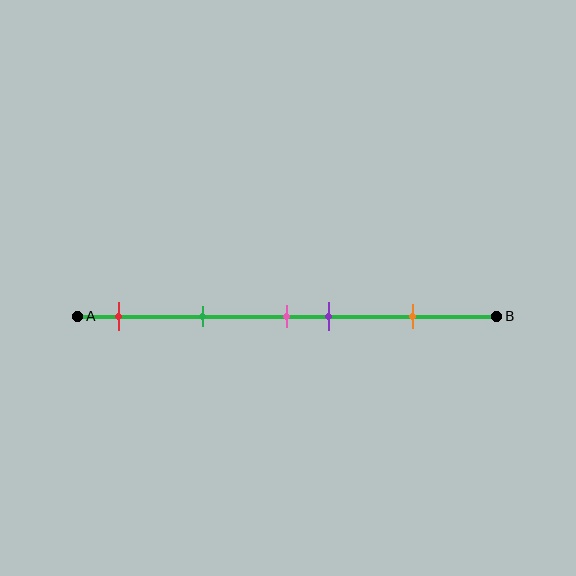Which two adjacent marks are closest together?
The pink and purple marks are the closest adjacent pair.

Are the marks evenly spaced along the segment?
No, the marks are not evenly spaced.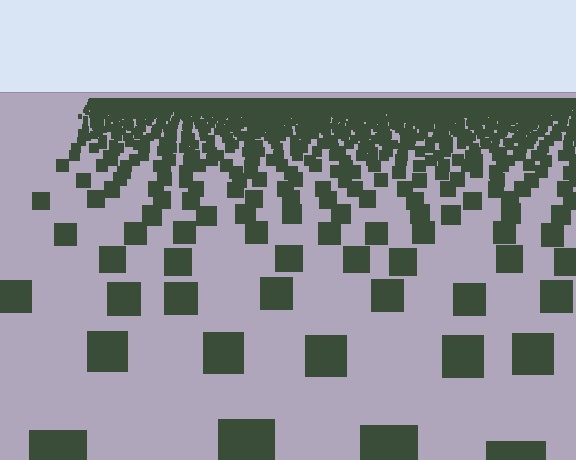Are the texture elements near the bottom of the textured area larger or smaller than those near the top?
Larger. Near the bottom, elements are closer to the viewer and appear at a bigger on-screen size.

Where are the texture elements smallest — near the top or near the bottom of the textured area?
Near the top.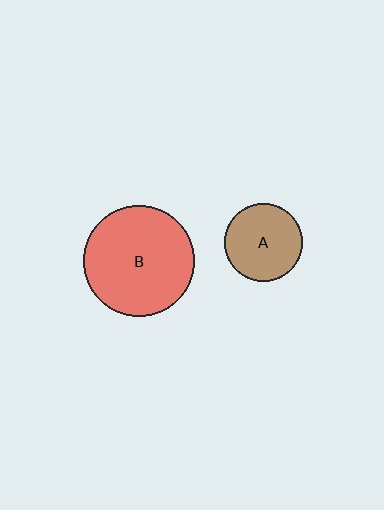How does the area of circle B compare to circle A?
Approximately 2.0 times.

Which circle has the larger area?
Circle B (red).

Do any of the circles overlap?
No, none of the circles overlap.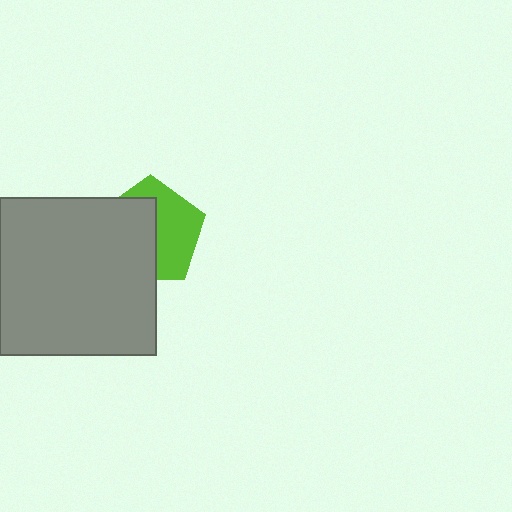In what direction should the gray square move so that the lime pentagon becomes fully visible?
The gray square should move left. That is the shortest direction to clear the overlap and leave the lime pentagon fully visible.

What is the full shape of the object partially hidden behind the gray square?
The partially hidden object is a lime pentagon.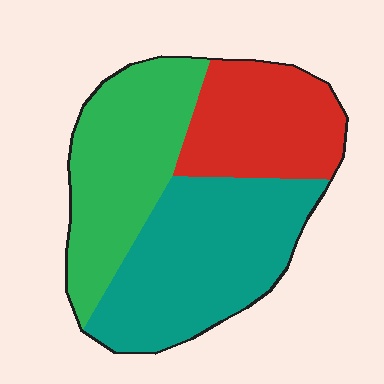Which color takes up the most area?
Teal, at roughly 40%.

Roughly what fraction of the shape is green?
Green takes up between a sixth and a third of the shape.